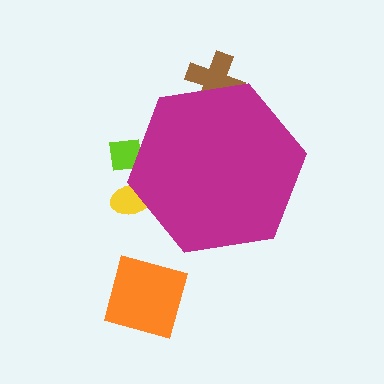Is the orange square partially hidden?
No, the orange square is fully visible.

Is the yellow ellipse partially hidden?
Yes, the yellow ellipse is partially hidden behind the magenta hexagon.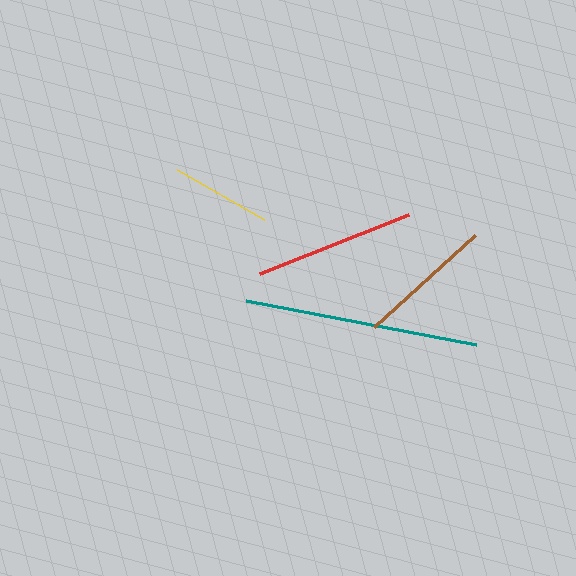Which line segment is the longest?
The teal line is the longest at approximately 234 pixels.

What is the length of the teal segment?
The teal segment is approximately 234 pixels long.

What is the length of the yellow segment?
The yellow segment is approximately 100 pixels long.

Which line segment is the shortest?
The yellow line is the shortest at approximately 100 pixels.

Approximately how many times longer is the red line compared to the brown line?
The red line is approximately 1.2 times the length of the brown line.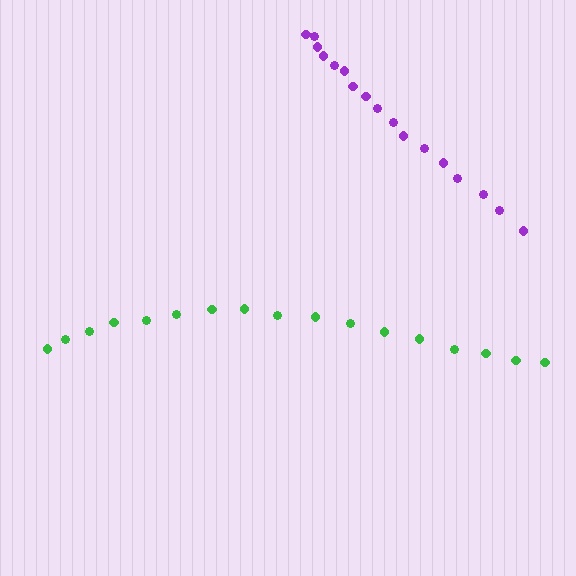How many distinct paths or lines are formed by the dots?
There are 2 distinct paths.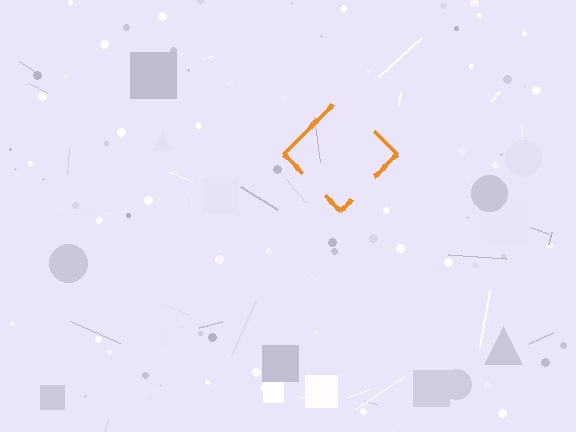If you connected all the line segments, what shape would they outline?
They would outline a diamond.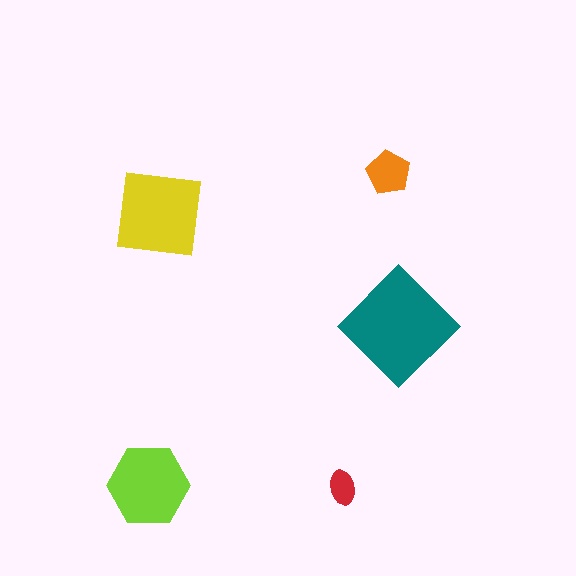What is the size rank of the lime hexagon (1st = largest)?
3rd.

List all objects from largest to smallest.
The teal diamond, the yellow square, the lime hexagon, the orange pentagon, the red ellipse.